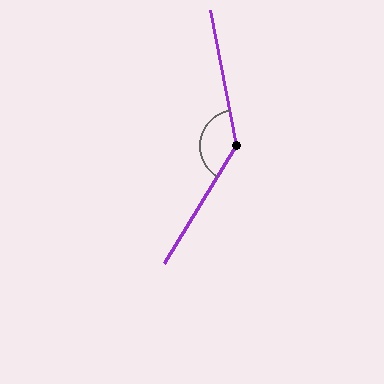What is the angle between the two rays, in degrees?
Approximately 138 degrees.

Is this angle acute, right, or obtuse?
It is obtuse.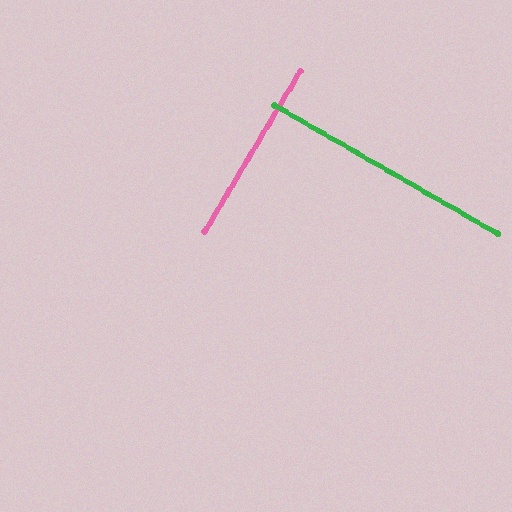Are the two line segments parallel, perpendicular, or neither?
Perpendicular — they meet at approximately 89°.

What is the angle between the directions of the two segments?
Approximately 89 degrees.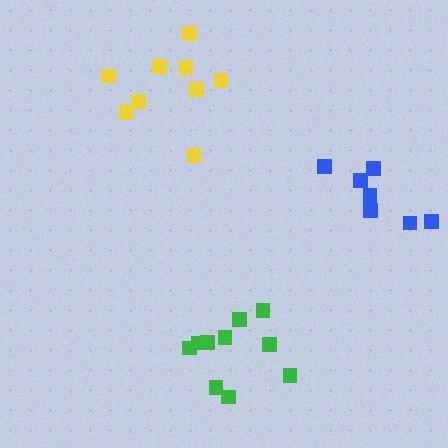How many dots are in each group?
Group 1: 10 dots, Group 2: 7 dots, Group 3: 9 dots (26 total).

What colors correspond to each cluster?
The clusters are colored: green, blue, yellow.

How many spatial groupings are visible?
There are 3 spatial groupings.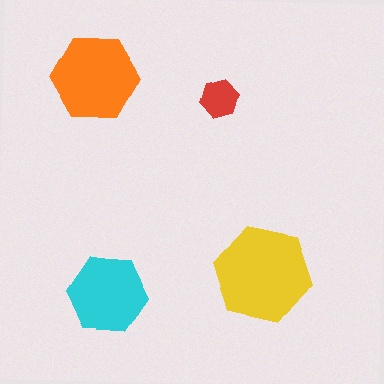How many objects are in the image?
There are 4 objects in the image.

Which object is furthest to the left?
The orange hexagon is leftmost.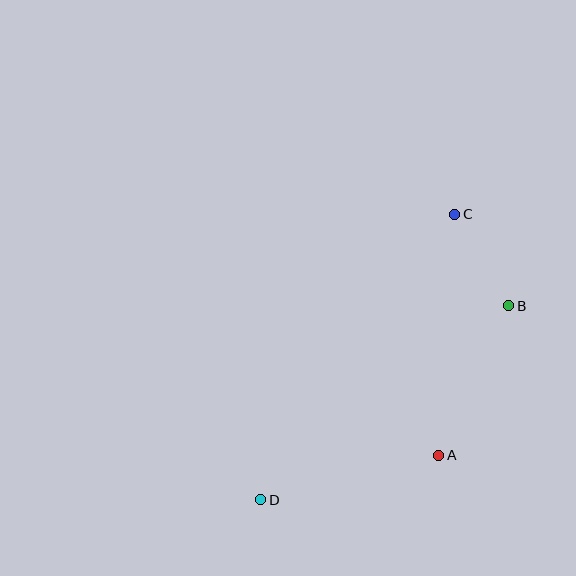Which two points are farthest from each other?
Points C and D are farthest from each other.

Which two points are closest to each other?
Points B and C are closest to each other.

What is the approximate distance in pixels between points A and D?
The distance between A and D is approximately 184 pixels.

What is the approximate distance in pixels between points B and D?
The distance between B and D is approximately 315 pixels.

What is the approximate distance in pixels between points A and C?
The distance between A and C is approximately 241 pixels.